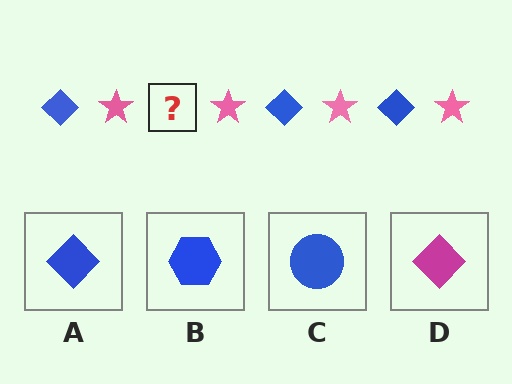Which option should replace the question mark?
Option A.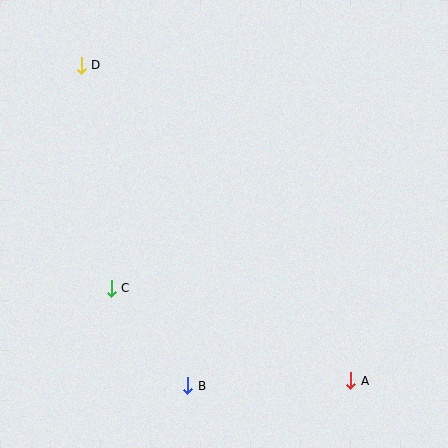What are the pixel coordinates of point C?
Point C is at (111, 288).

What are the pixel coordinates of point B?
Point B is at (188, 386).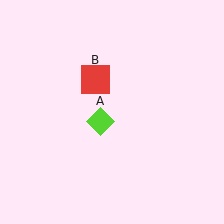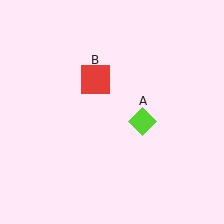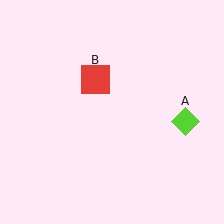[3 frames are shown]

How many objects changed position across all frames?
1 object changed position: lime diamond (object A).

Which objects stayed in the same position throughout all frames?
Red square (object B) remained stationary.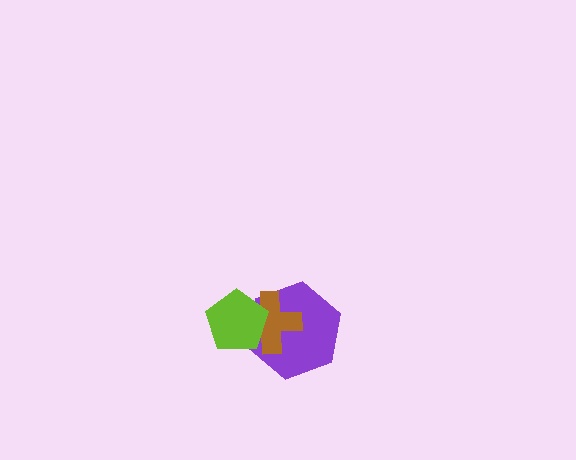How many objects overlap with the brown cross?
2 objects overlap with the brown cross.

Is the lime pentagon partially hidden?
No, no other shape covers it.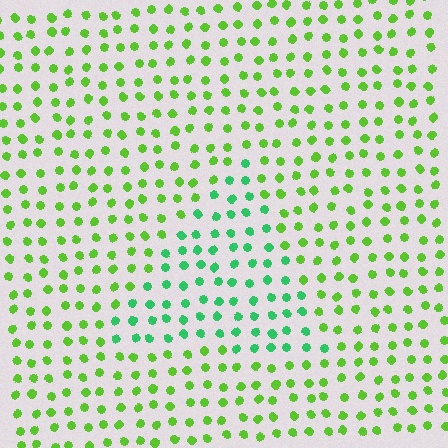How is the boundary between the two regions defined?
The boundary is defined purely by a slight shift in hue (about 39 degrees). Spacing, size, and orientation are identical on both sides.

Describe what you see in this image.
The image is filled with small lime elements in a uniform arrangement. A triangle-shaped region is visible where the elements are tinted to a slightly different hue, forming a subtle color boundary.